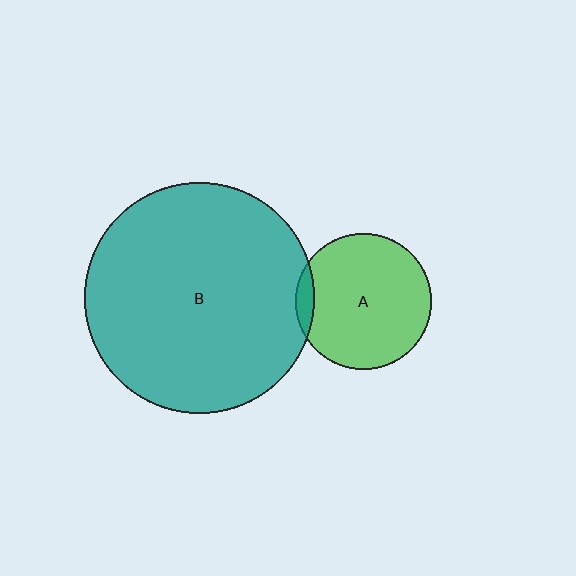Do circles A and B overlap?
Yes.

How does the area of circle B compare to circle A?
Approximately 2.9 times.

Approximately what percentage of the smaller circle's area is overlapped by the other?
Approximately 5%.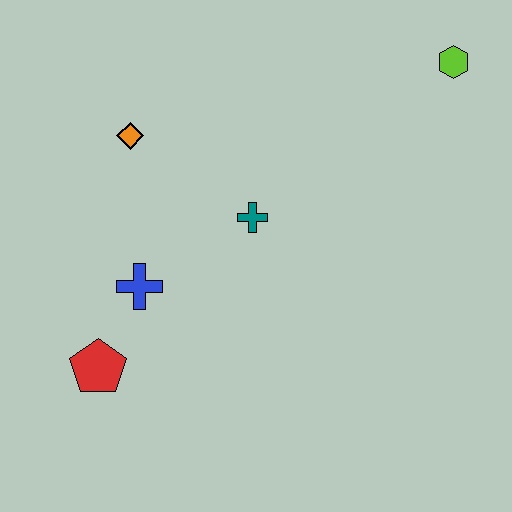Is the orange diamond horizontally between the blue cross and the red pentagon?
Yes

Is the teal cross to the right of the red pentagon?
Yes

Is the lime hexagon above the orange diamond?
Yes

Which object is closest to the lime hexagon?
The teal cross is closest to the lime hexagon.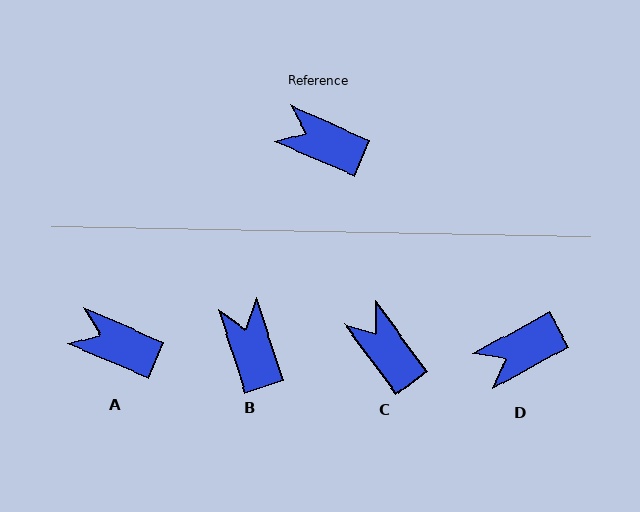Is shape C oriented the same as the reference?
No, it is off by about 31 degrees.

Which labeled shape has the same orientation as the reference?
A.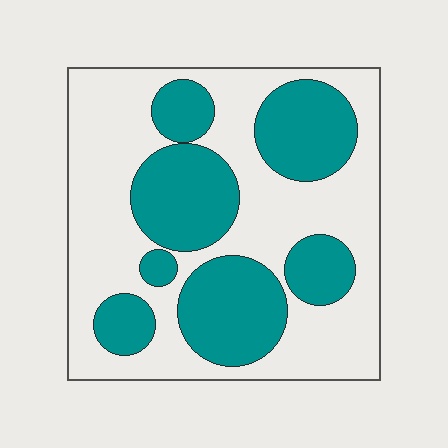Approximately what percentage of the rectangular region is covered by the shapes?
Approximately 40%.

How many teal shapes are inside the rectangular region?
7.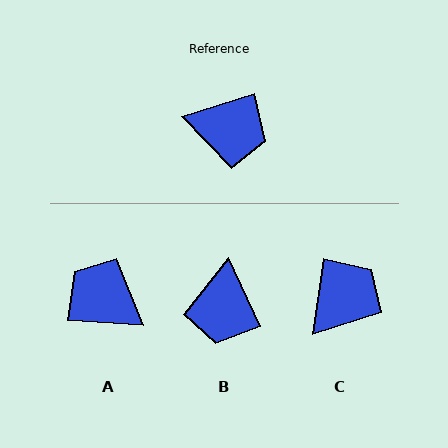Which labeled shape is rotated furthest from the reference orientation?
A, about 158 degrees away.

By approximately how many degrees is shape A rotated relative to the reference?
Approximately 158 degrees counter-clockwise.